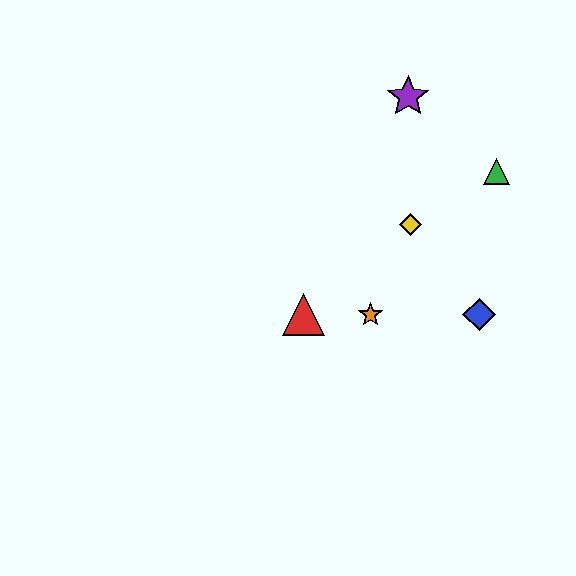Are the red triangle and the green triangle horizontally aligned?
No, the red triangle is at y≈315 and the green triangle is at y≈172.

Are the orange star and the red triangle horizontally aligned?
Yes, both are at y≈315.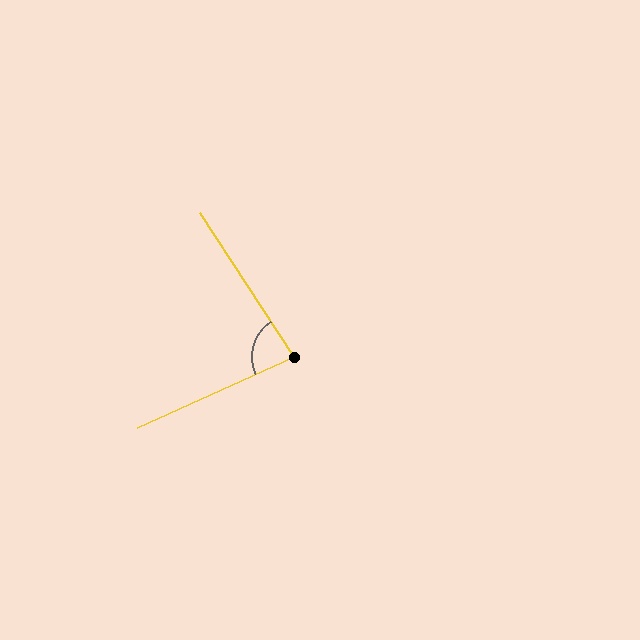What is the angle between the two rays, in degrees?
Approximately 81 degrees.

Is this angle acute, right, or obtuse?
It is acute.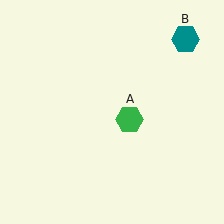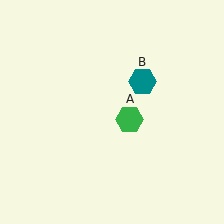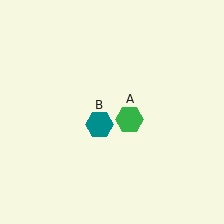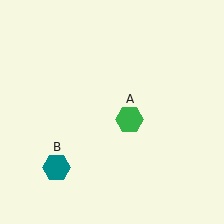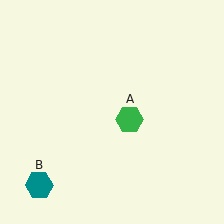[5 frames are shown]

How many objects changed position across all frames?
1 object changed position: teal hexagon (object B).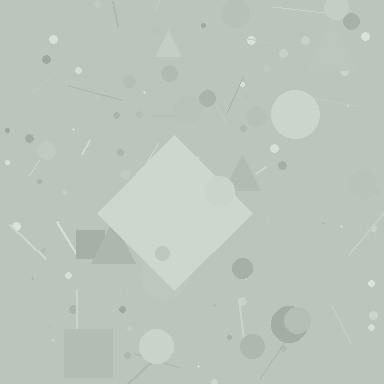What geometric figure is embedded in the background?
A diamond is embedded in the background.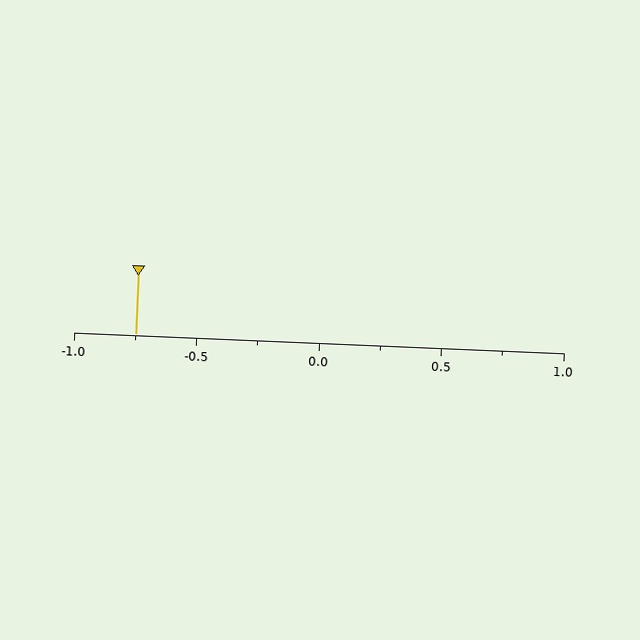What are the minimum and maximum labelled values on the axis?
The axis runs from -1.0 to 1.0.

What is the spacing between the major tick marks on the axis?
The major ticks are spaced 0.5 apart.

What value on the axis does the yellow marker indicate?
The marker indicates approximately -0.75.